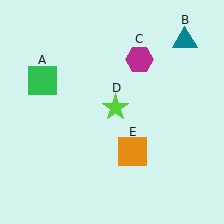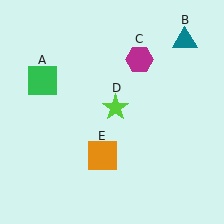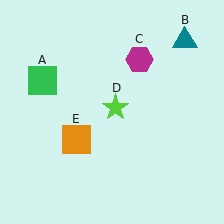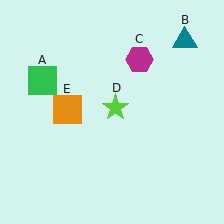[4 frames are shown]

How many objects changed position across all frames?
1 object changed position: orange square (object E).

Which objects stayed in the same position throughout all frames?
Green square (object A) and teal triangle (object B) and magenta hexagon (object C) and lime star (object D) remained stationary.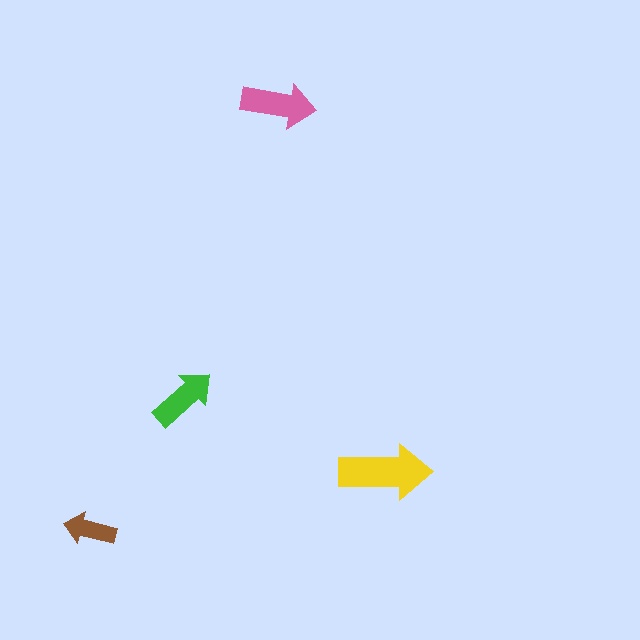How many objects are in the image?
There are 4 objects in the image.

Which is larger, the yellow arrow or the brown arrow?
The yellow one.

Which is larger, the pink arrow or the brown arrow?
The pink one.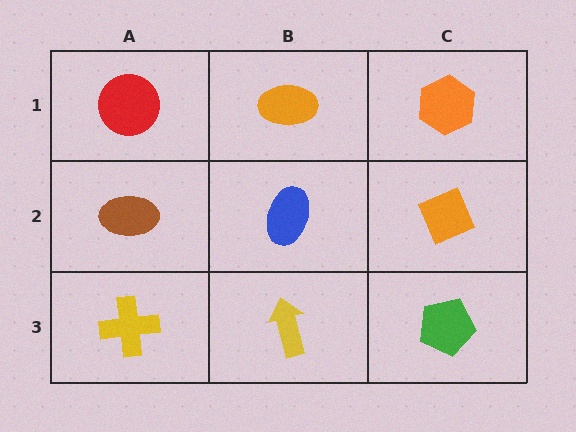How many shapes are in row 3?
3 shapes.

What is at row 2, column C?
An orange diamond.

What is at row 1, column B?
An orange ellipse.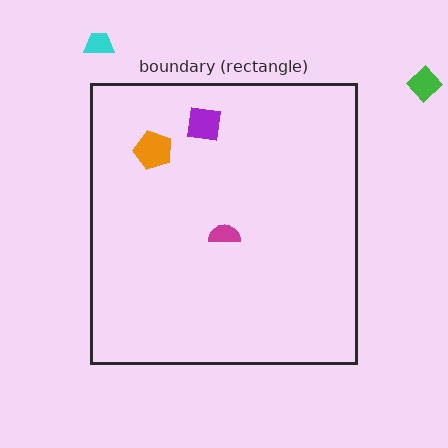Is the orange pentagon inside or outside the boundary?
Inside.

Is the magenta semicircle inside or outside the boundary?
Inside.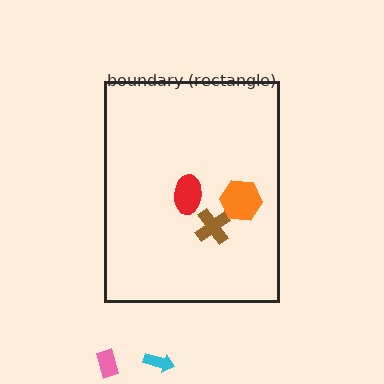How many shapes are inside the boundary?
3 inside, 2 outside.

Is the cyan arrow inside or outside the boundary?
Outside.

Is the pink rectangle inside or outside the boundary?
Outside.